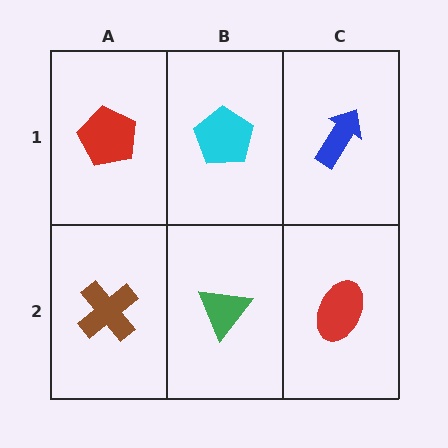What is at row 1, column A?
A red pentagon.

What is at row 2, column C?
A red ellipse.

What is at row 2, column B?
A green triangle.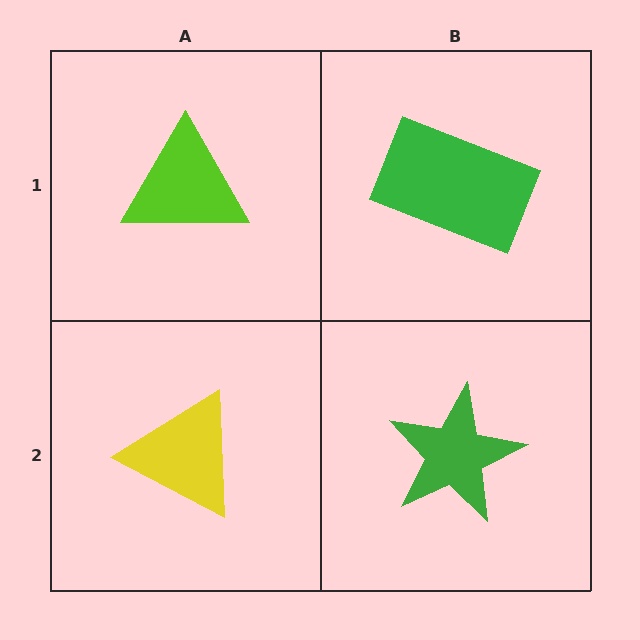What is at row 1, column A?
A lime triangle.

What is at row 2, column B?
A green star.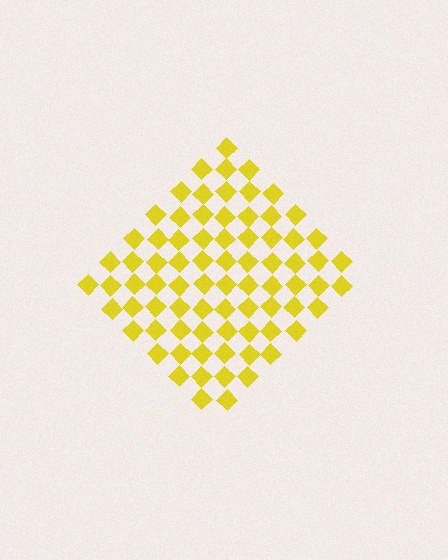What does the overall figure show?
The overall figure shows a diamond.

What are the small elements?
The small elements are diamonds.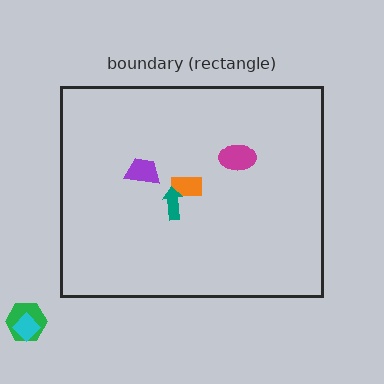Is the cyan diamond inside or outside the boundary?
Outside.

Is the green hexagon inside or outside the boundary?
Outside.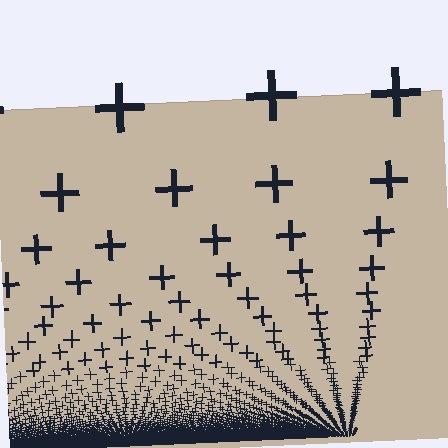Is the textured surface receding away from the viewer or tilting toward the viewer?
The surface appears to tilt toward the viewer. Texture elements get larger and sparser toward the top.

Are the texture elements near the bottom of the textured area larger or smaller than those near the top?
Smaller. The gradient is inverted — elements near the bottom are smaller and denser.